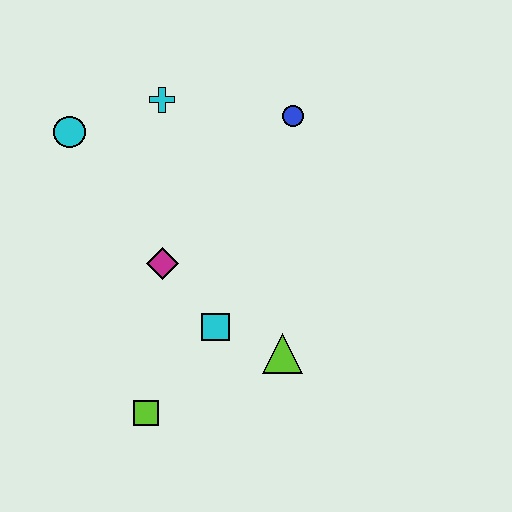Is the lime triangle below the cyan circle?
Yes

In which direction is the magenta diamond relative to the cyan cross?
The magenta diamond is below the cyan cross.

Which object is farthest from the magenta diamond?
The blue circle is farthest from the magenta diamond.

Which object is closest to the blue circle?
The cyan cross is closest to the blue circle.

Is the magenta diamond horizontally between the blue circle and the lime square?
Yes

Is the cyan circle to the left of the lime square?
Yes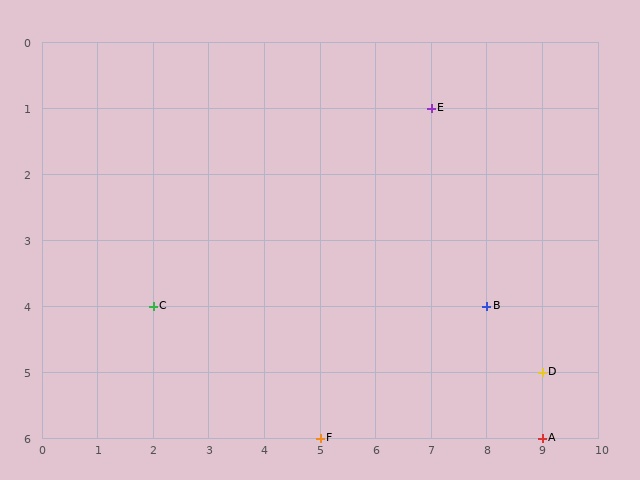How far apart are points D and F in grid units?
Points D and F are 4 columns and 1 row apart (about 4.1 grid units diagonally).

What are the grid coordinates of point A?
Point A is at grid coordinates (9, 6).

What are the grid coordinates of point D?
Point D is at grid coordinates (9, 5).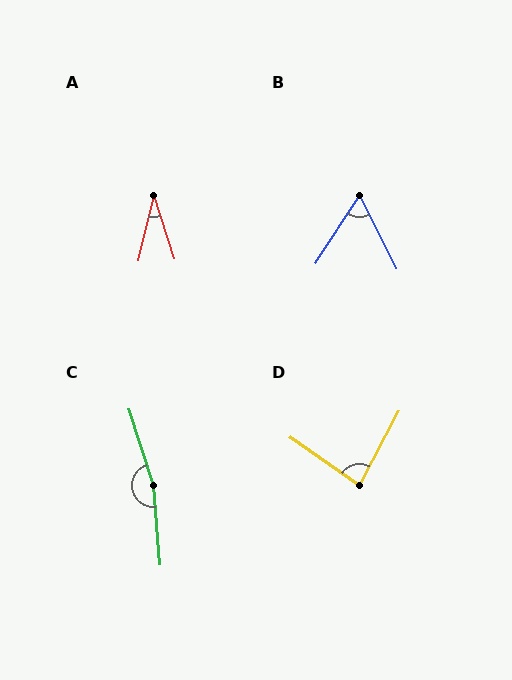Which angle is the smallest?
A, at approximately 32 degrees.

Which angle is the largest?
C, at approximately 167 degrees.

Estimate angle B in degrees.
Approximately 60 degrees.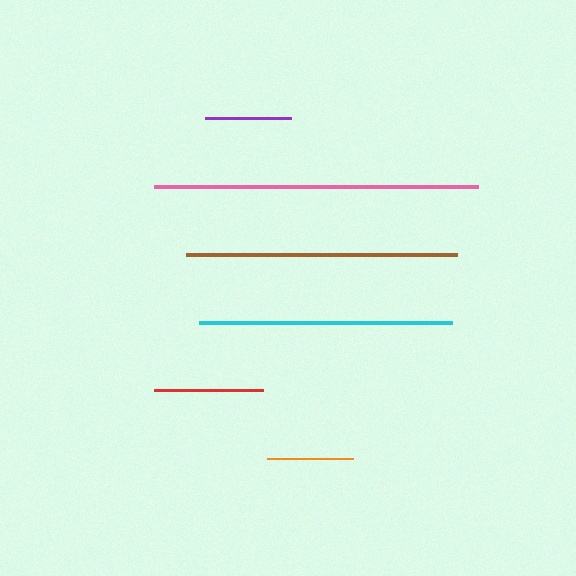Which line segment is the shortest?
The orange line is the shortest at approximately 86 pixels.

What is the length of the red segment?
The red segment is approximately 109 pixels long.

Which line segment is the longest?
The pink line is the longest at approximately 324 pixels.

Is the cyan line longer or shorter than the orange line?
The cyan line is longer than the orange line.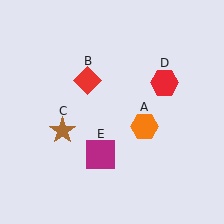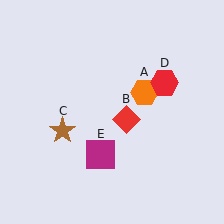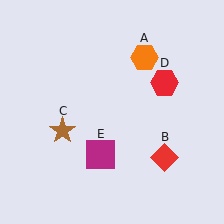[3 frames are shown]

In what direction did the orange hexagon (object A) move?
The orange hexagon (object A) moved up.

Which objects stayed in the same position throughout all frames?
Brown star (object C) and red hexagon (object D) and magenta square (object E) remained stationary.